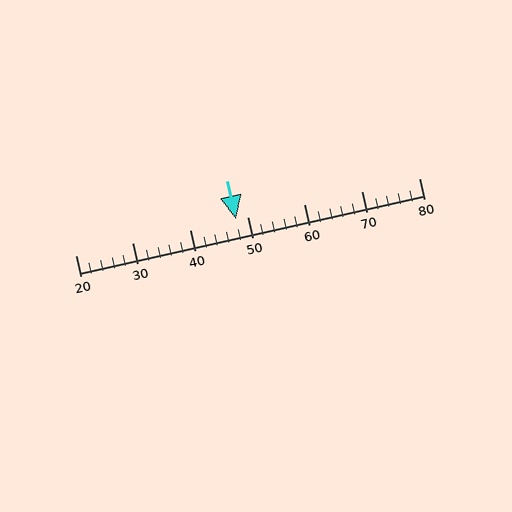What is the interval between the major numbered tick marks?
The major tick marks are spaced 10 units apart.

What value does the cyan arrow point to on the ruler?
The cyan arrow points to approximately 48.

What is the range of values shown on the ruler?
The ruler shows values from 20 to 80.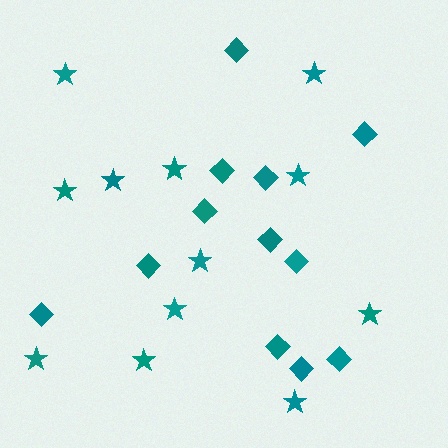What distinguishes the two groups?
There are 2 groups: one group of stars (12) and one group of diamonds (12).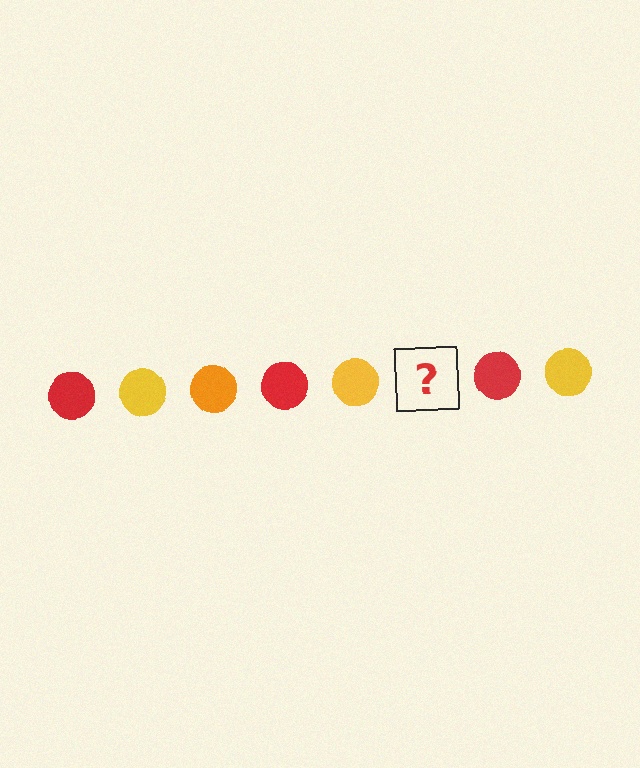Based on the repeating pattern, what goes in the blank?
The blank should be an orange circle.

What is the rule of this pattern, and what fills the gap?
The rule is that the pattern cycles through red, yellow, orange circles. The gap should be filled with an orange circle.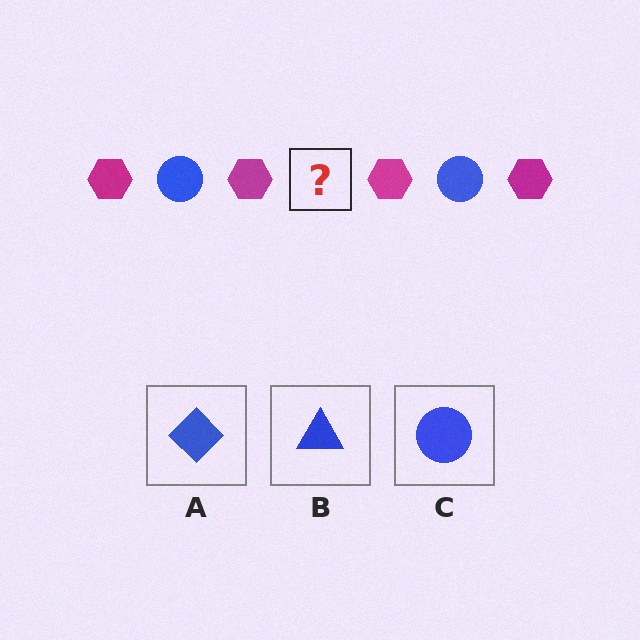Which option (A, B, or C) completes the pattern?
C.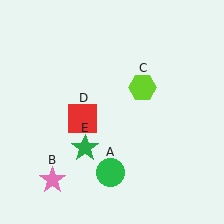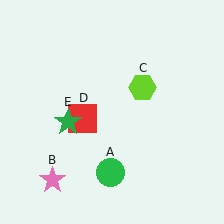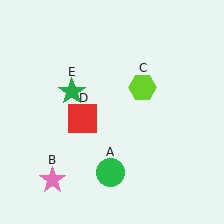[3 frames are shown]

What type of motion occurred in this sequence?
The green star (object E) rotated clockwise around the center of the scene.